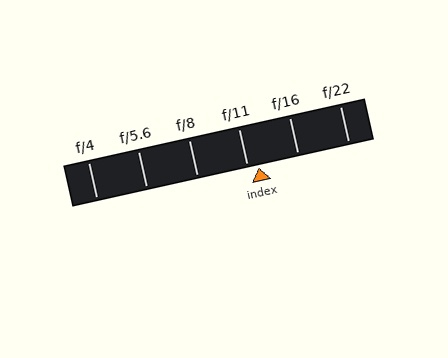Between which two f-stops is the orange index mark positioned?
The index mark is between f/11 and f/16.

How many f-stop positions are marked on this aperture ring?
There are 6 f-stop positions marked.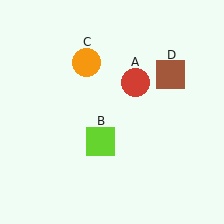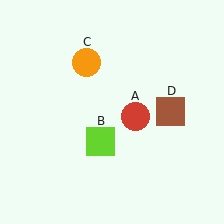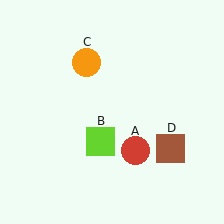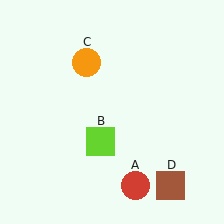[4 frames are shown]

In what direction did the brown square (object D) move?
The brown square (object D) moved down.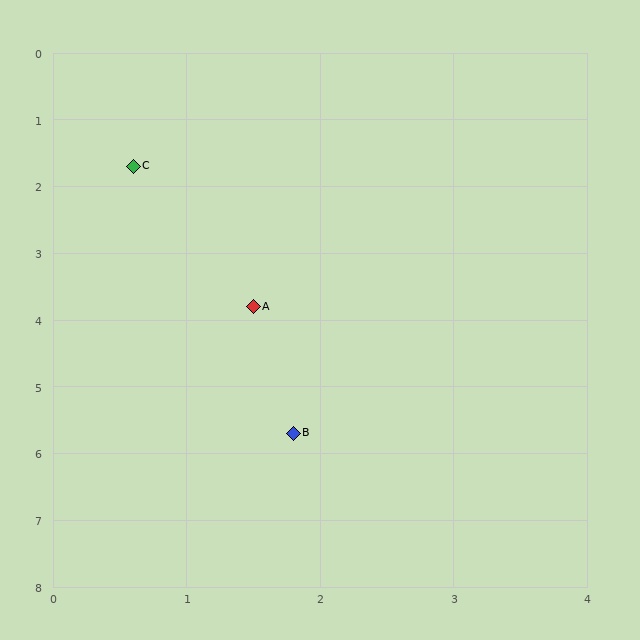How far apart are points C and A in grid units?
Points C and A are about 2.3 grid units apart.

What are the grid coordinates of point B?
Point B is at approximately (1.8, 5.7).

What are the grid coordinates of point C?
Point C is at approximately (0.6, 1.7).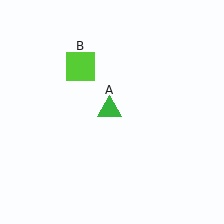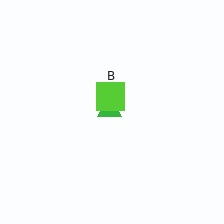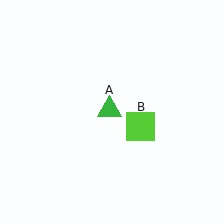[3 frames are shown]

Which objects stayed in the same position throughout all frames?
Green triangle (object A) remained stationary.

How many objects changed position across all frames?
1 object changed position: lime square (object B).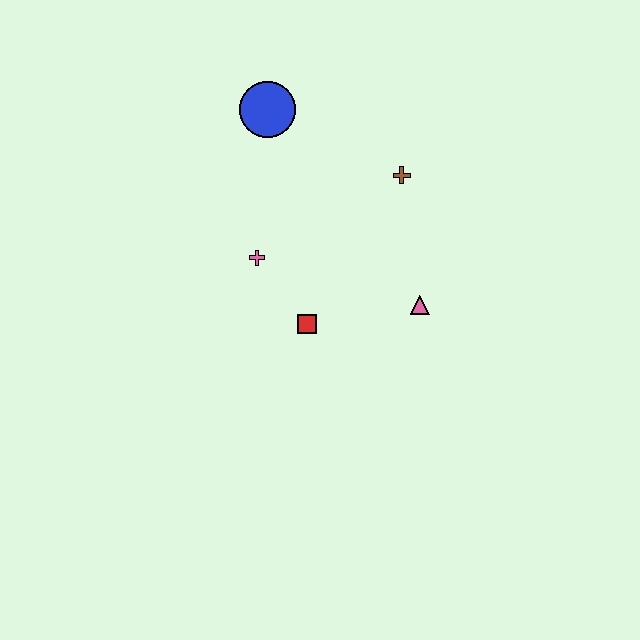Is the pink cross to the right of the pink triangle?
No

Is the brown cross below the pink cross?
No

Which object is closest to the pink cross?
The red square is closest to the pink cross.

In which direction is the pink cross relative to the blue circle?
The pink cross is below the blue circle.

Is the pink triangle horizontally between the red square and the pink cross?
No